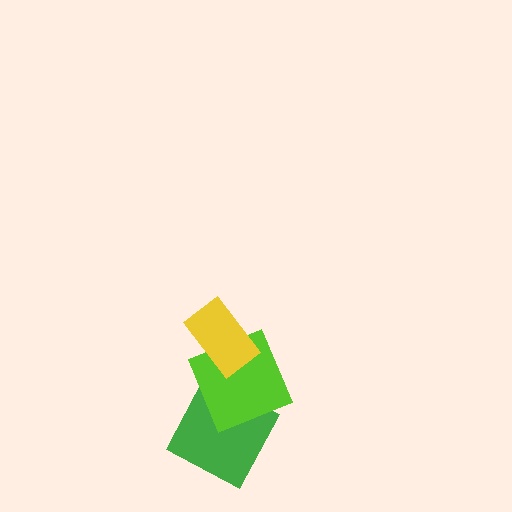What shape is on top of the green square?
The lime square is on top of the green square.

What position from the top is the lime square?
The lime square is 2nd from the top.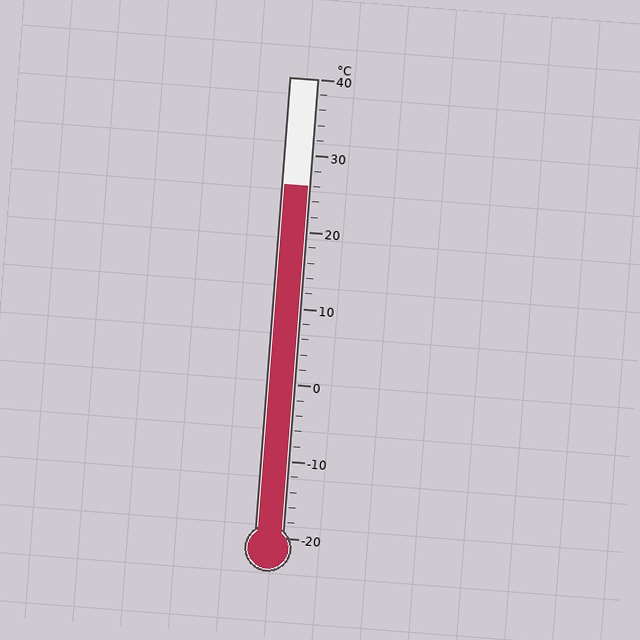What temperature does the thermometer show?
The thermometer shows approximately 26°C.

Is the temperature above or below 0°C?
The temperature is above 0°C.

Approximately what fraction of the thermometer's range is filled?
The thermometer is filled to approximately 75% of its range.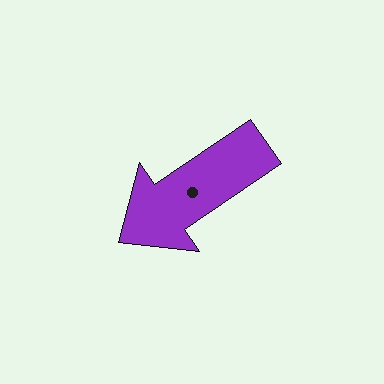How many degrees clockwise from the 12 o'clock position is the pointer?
Approximately 236 degrees.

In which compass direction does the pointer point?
Southwest.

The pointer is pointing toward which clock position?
Roughly 8 o'clock.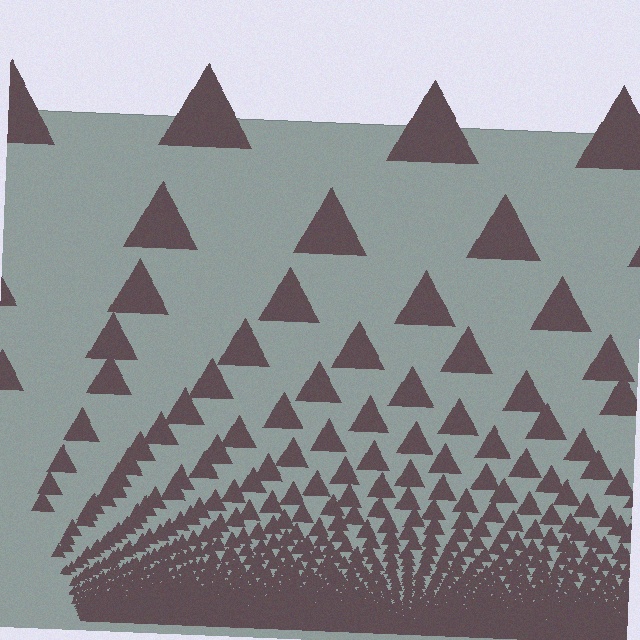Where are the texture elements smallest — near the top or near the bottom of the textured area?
Near the bottom.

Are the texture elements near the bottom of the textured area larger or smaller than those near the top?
Smaller. The gradient is inverted — elements near the bottom are smaller and denser.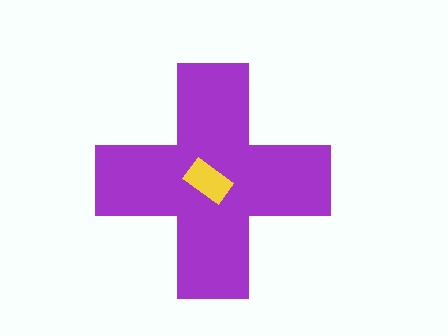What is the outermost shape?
The purple cross.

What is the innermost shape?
The yellow rectangle.